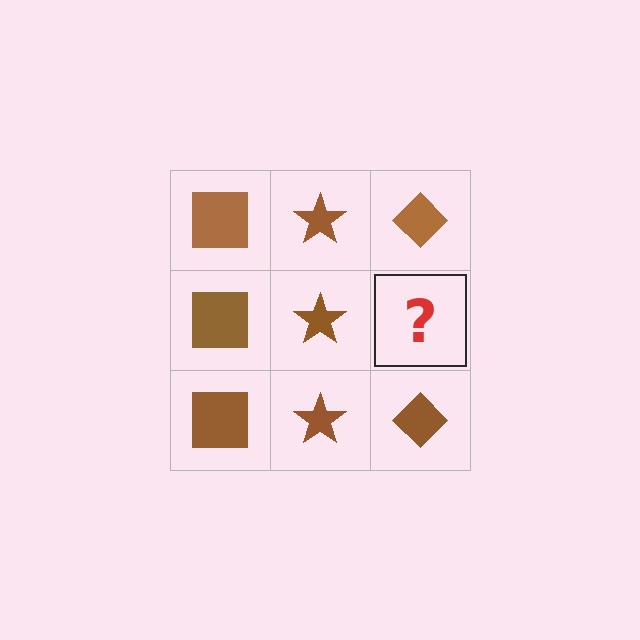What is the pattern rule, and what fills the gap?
The rule is that each column has a consistent shape. The gap should be filled with a brown diamond.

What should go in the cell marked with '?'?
The missing cell should contain a brown diamond.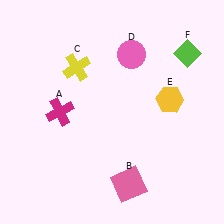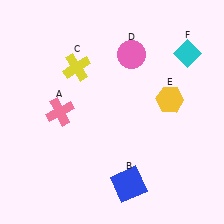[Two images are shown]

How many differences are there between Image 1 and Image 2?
There are 3 differences between the two images.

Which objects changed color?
A changed from magenta to pink. B changed from pink to blue. F changed from lime to cyan.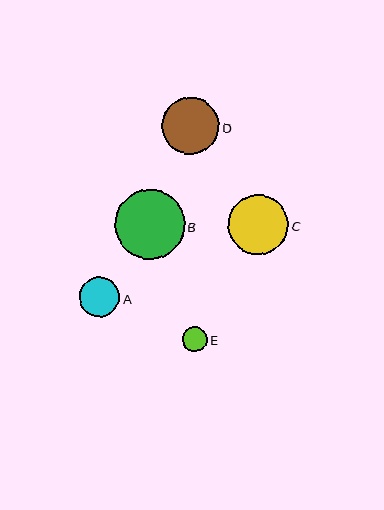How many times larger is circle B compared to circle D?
Circle B is approximately 1.2 times the size of circle D.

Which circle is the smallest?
Circle E is the smallest with a size of approximately 24 pixels.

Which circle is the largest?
Circle B is the largest with a size of approximately 70 pixels.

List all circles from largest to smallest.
From largest to smallest: B, C, D, A, E.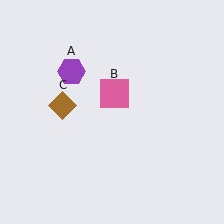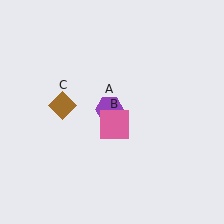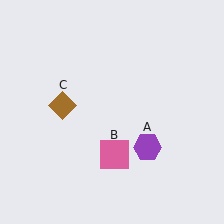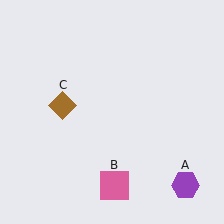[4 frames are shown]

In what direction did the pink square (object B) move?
The pink square (object B) moved down.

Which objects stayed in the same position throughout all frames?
Brown diamond (object C) remained stationary.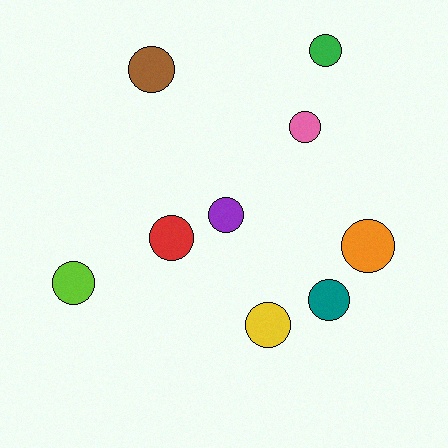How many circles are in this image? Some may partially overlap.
There are 9 circles.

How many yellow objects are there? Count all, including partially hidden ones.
There is 1 yellow object.